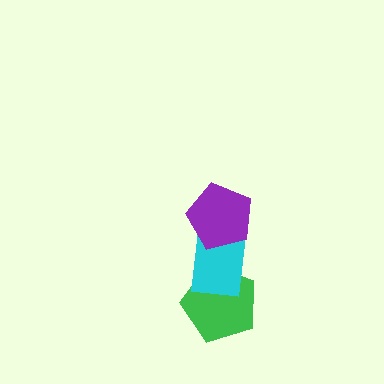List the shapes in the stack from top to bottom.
From top to bottom: the purple pentagon, the cyan rectangle, the green pentagon.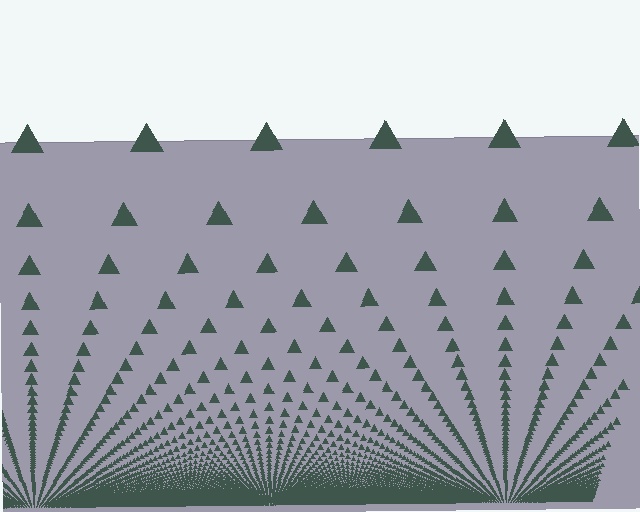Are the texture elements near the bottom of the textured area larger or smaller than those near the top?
Smaller. The gradient is inverted — elements near the bottom are smaller and denser.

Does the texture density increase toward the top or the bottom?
Density increases toward the bottom.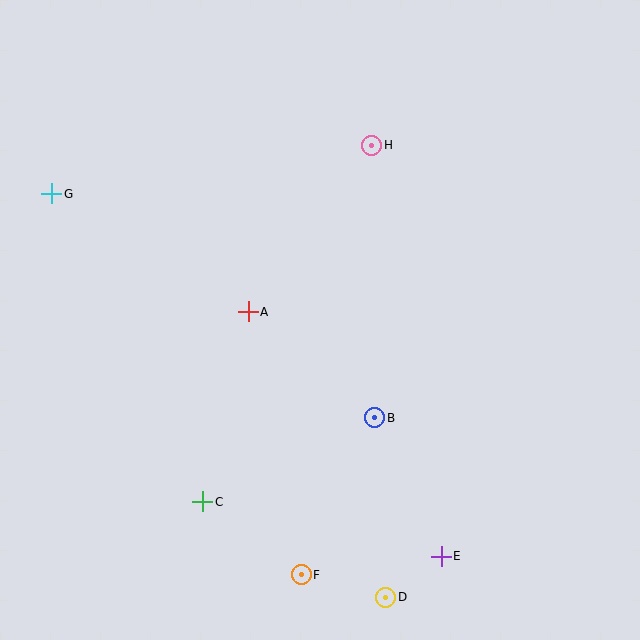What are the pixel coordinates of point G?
Point G is at (52, 194).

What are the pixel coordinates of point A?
Point A is at (248, 312).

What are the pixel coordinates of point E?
Point E is at (441, 556).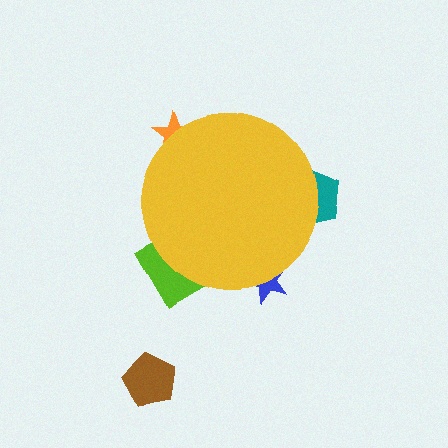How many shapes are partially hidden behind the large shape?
4 shapes are partially hidden.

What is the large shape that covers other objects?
A yellow circle.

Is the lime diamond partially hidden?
Yes, the lime diamond is partially hidden behind the yellow circle.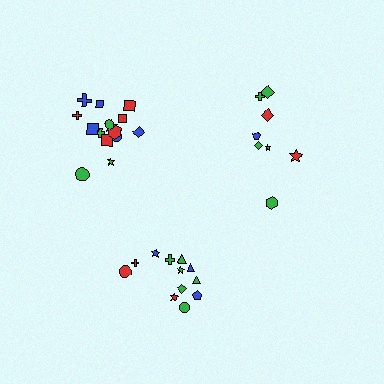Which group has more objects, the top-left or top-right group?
The top-left group.